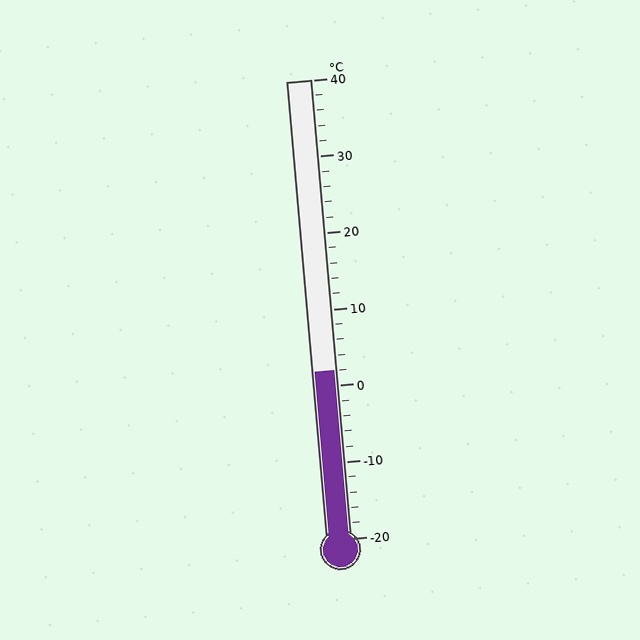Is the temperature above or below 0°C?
The temperature is above 0°C.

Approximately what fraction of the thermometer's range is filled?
The thermometer is filled to approximately 35% of its range.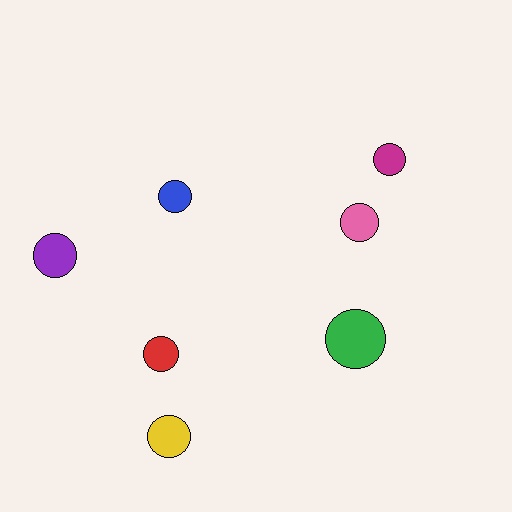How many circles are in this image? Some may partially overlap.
There are 7 circles.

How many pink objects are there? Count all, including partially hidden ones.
There is 1 pink object.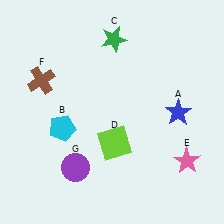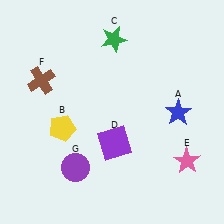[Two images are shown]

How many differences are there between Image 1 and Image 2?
There are 2 differences between the two images.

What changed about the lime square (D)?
In Image 1, D is lime. In Image 2, it changed to purple.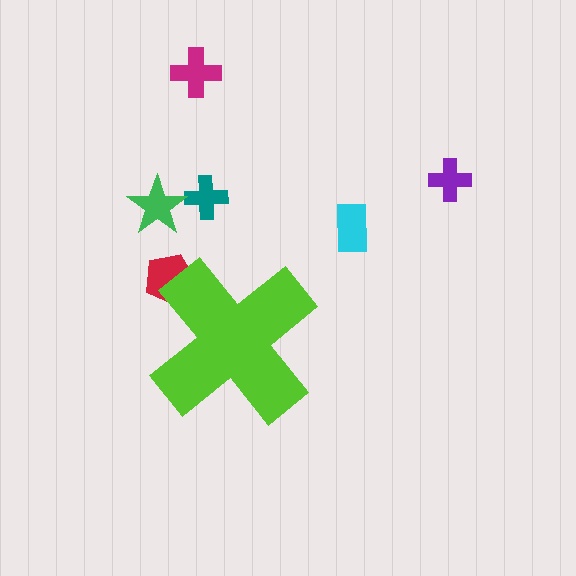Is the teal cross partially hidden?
No, the teal cross is fully visible.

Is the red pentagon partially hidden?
Yes, the red pentagon is partially hidden behind the lime cross.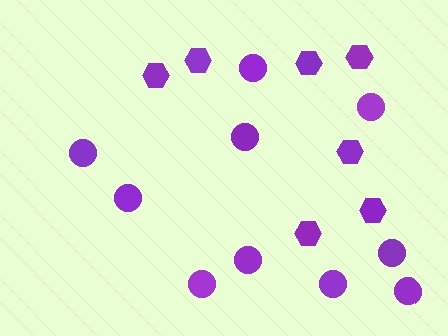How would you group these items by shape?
There are 2 groups: one group of circles (10) and one group of hexagons (7).